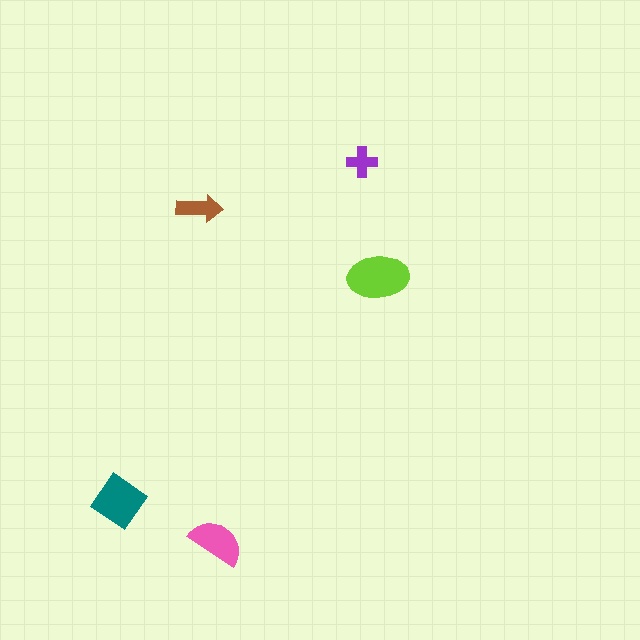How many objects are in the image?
There are 5 objects in the image.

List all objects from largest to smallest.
The lime ellipse, the teal diamond, the pink semicircle, the brown arrow, the purple cross.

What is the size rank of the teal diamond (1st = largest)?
2nd.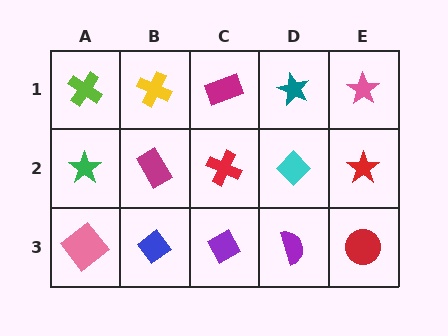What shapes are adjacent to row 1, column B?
A magenta rectangle (row 2, column B), a lime cross (row 1, column A), a magenta rectangle (row 1, column C).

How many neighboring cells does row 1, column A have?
2.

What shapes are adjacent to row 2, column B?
A yellow cross (row 1, column B), a blue diamond (row 3, column B), a green star (row 2, column A), a red cross (row 2, column C).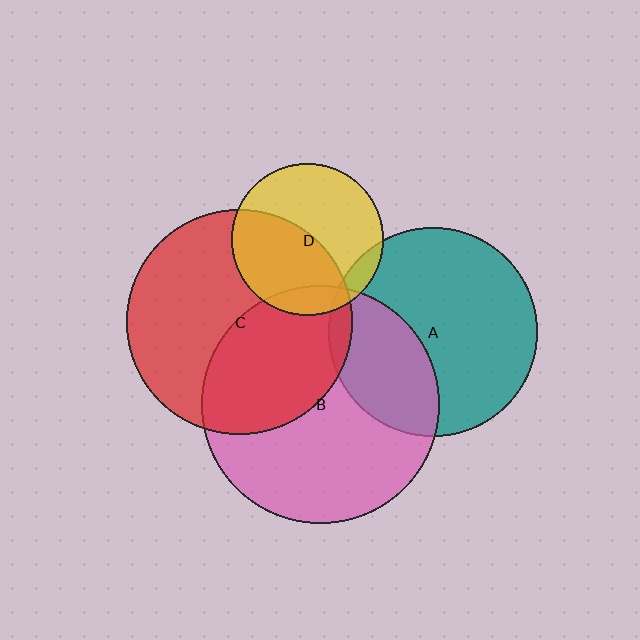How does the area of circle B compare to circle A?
Approximately 1.3 times.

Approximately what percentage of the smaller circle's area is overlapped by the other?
Approximately 10%.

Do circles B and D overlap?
Yes.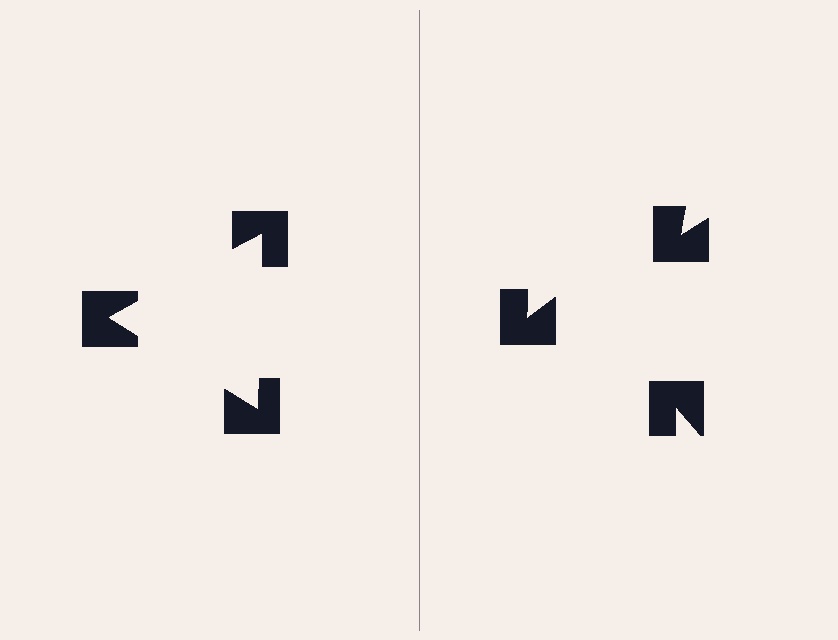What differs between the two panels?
The notched squares are positioned identically on both sides; only the wedge orientations differ. On the left they align to a triangle; on the right they are misaligned.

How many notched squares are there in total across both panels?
6 — 3 on each side.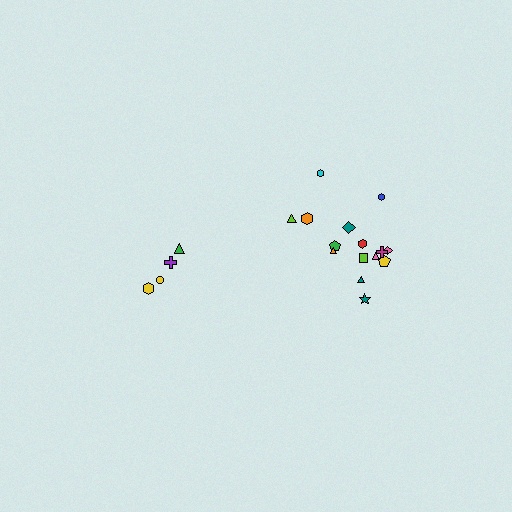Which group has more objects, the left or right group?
The right group.